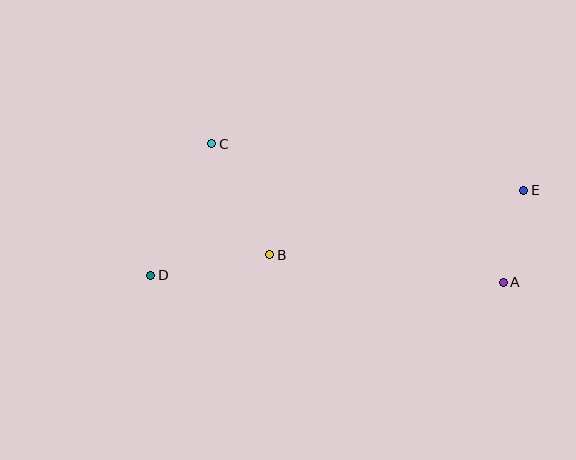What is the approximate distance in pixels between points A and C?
The distance between A and C is approximately 323 pixels.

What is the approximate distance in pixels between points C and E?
The distance between C and E is approximately 315 pixels.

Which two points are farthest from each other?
Points D and E are farthest from each other.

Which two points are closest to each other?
Points A and E are closest to each other.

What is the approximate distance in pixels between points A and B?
The distance between A and B is approximately 235 pixels.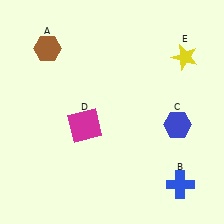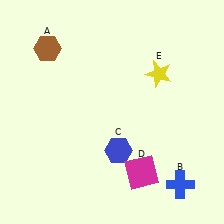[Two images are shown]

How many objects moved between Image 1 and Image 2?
3 objects moved between the two images.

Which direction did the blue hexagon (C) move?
The blue hexagon (C) moved left.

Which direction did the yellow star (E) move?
The yellow star (E) moved left.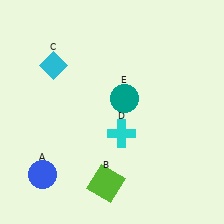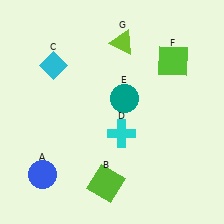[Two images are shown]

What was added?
A lime square (F), a lime triangle (G) were added in Image 2.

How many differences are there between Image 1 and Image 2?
There are 2 differences between the two images.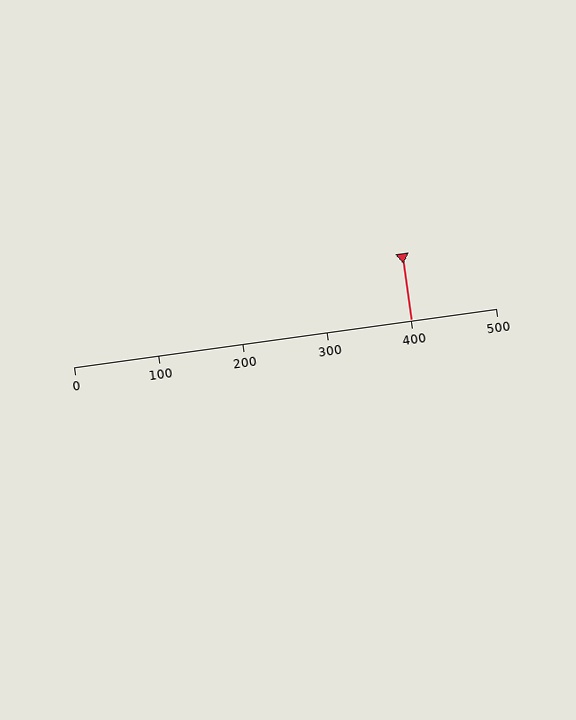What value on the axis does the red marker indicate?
The marker indicates approximately 400.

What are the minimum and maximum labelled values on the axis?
The axis runs from 0 to 500.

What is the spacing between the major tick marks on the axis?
The major ticks are spaced 100 apart.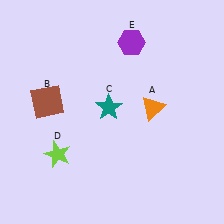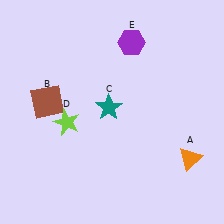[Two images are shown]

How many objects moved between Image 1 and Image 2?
2 objects moved between the two images.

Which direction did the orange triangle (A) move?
The orange triangle (A) moved down.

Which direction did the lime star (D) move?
The lime star (D) moved up.